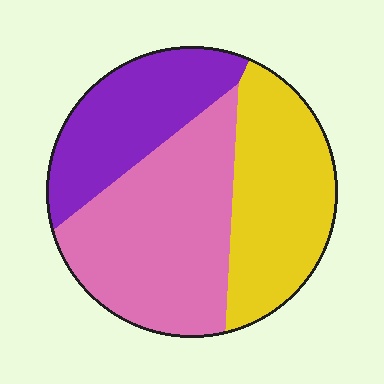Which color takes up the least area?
Purple, at roughly 25%.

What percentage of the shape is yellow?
Yellow takes up about one third (1/3) of the shape.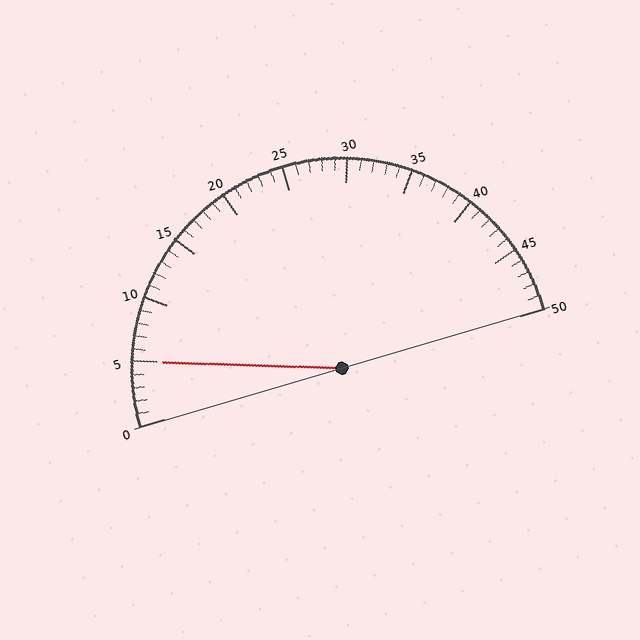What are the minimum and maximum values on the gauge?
The gauge ranges from 0 to 50.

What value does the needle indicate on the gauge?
The needle indicates approximately 5.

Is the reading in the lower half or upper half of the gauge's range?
The reading is in the lower half of the range (0 to 50).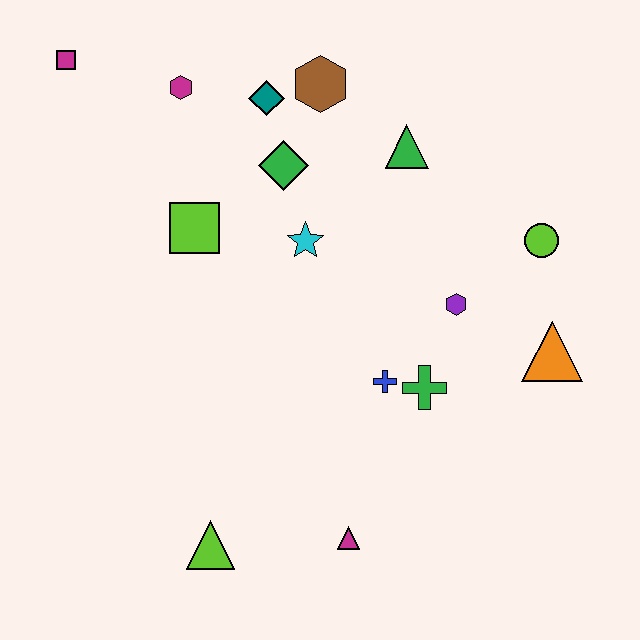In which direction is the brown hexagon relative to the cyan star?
The brown hexagon is above the cyan star.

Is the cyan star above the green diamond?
No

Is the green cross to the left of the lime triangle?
No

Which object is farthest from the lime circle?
The magenta square is farthest from the lime circle.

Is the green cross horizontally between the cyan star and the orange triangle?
Yes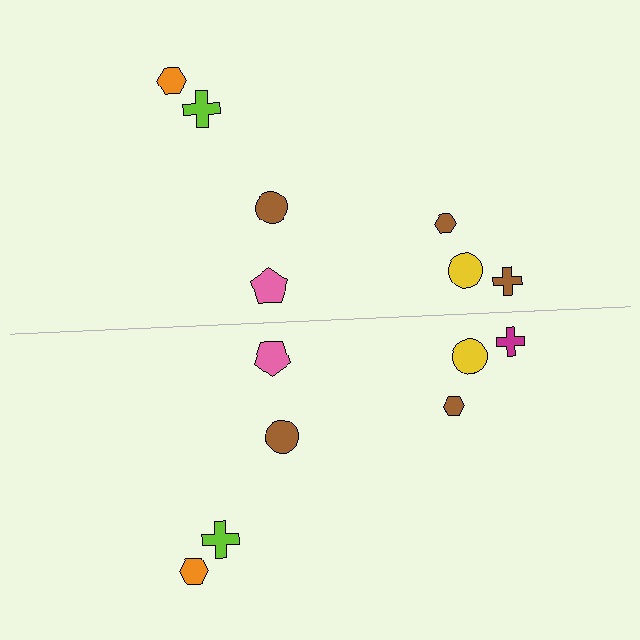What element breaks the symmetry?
The magenta cross on the bottom side breaks the symmetry — its mirror counterpart is brown.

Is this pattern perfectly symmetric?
No, the pattern is not perfectly symmetric. The magenta cross on the bottom side breaks the symmetry — its mirror counterpart is brown.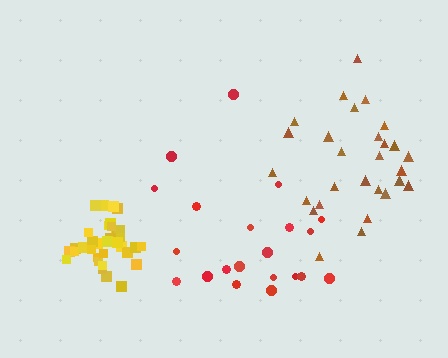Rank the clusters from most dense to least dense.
yellow, brown, red.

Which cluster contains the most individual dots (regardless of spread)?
Yellow (35).